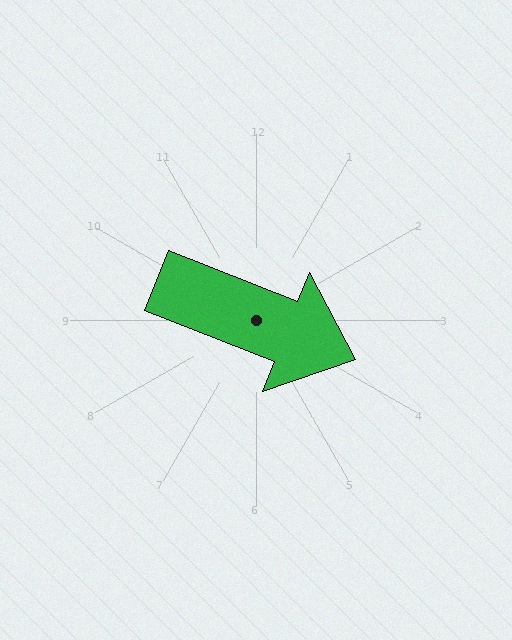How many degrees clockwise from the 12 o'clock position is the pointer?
Approximately 112 degrees.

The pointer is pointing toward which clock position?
Roughly 4 o'clock.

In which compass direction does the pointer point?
East.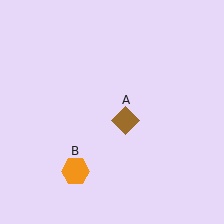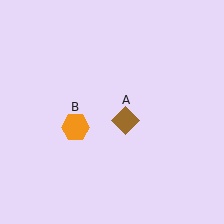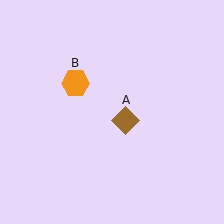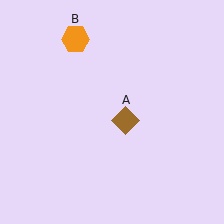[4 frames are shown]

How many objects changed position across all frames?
1 object changed position: orange hexagon (object B).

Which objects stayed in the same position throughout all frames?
Brown diamond (object A) remained stationary.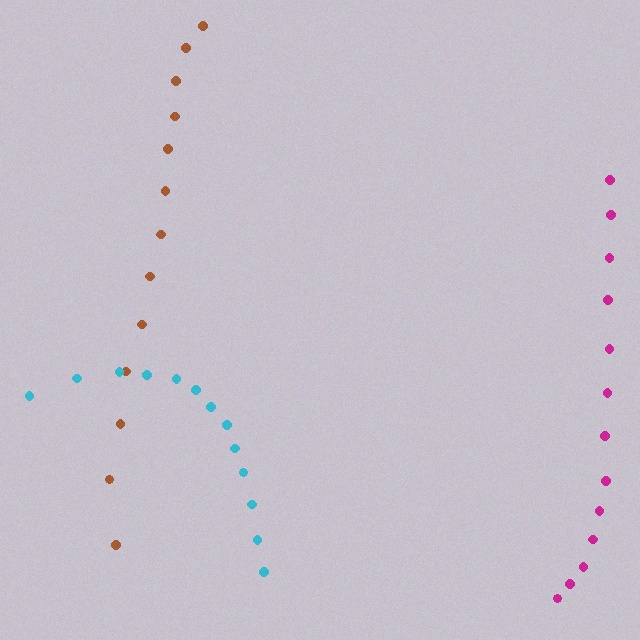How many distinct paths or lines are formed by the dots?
There are 3 distinct paths.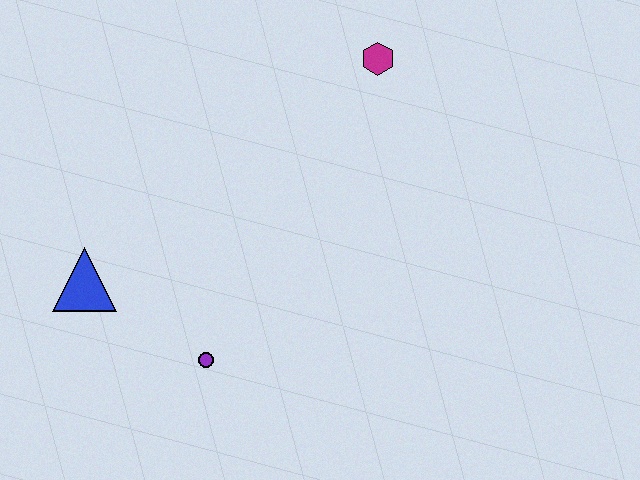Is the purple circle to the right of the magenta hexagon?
No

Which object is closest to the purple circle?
The blue triangle is closest to the purple circle.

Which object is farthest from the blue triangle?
The magenta hexagon is farthest from the blue triangle.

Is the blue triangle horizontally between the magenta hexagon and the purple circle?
No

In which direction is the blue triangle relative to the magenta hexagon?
The blue triangle is to the left of the magenta hexagon.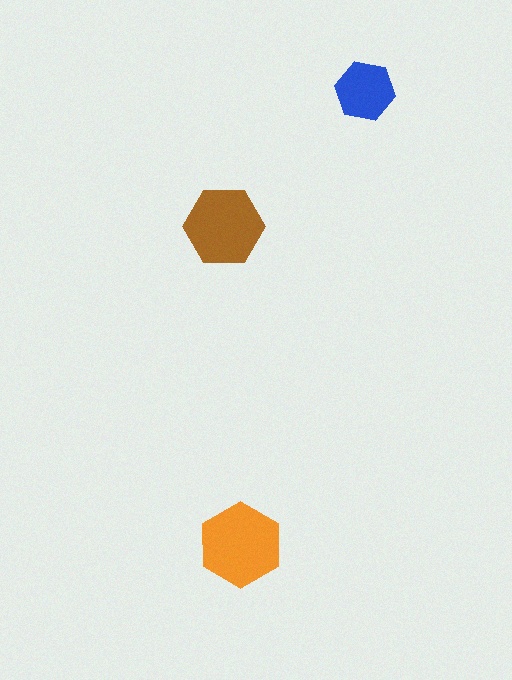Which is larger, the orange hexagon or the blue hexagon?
The orange one.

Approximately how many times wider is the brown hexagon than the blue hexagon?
About 1.5 times wider.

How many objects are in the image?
There are 3 objects in the image.